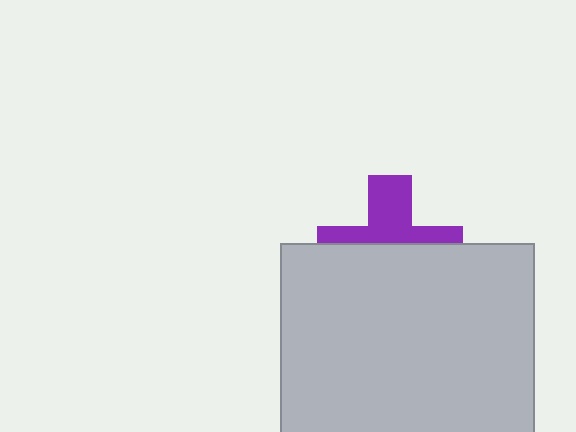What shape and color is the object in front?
The object in front is a light gray rectangle.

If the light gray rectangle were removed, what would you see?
You would see the complete purple cross.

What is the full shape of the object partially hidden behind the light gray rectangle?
The partially hidden object is a purple cross.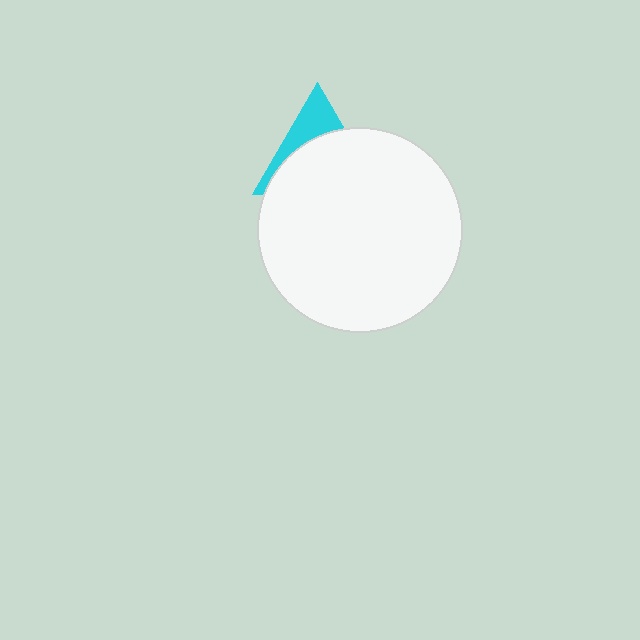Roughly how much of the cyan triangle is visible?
A small part of it is visible (roughly 32%).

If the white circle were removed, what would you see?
You would see the complete cyan triangle.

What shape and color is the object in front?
The object in front is a white circle.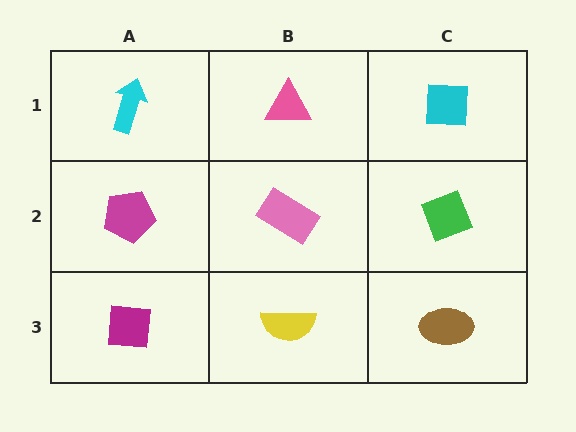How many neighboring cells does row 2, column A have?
3.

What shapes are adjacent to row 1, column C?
A green diamond (row 2, column C), a pink triangle (row 1, column B).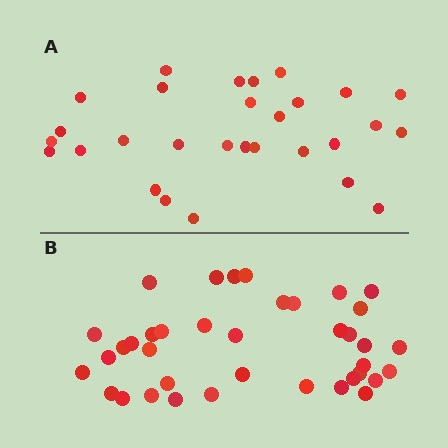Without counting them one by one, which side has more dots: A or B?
Region B (the bottom region) has more dots.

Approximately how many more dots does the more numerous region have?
Region B has roughly 8 or so more dots than region A.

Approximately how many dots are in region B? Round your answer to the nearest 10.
About 40 dots. (The exact count is 38, which rounds to 40.)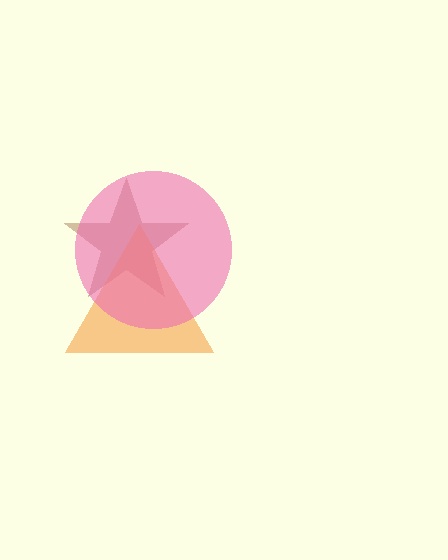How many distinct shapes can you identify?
There are 3 distinct shapes: a brown star, an orange triangle, a pink circle.